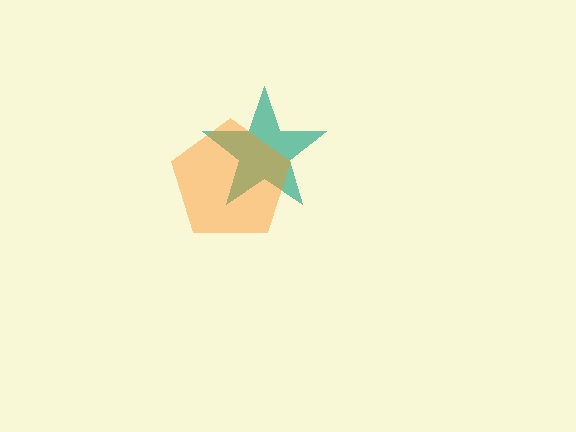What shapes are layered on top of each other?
The layered shapes are: a teal star, an orange pentagon.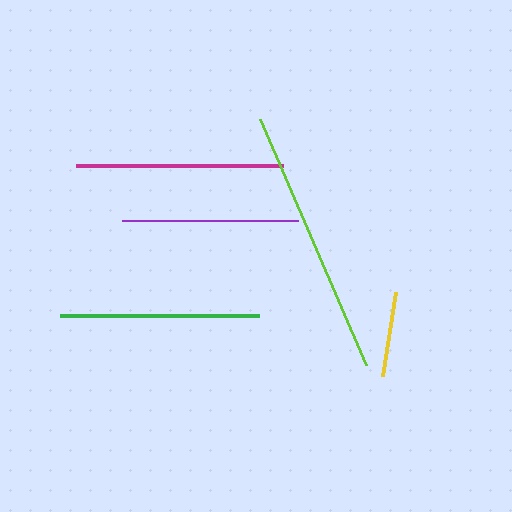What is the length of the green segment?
The green segment is approximately 200 pixels long.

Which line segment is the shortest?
The yellow line is the shortest at approximately 85 pixels.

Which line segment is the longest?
The lime line is the longest at approximately 267 pixels.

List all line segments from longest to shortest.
From longest to shortest: lime, magenta, green, purple, yellow.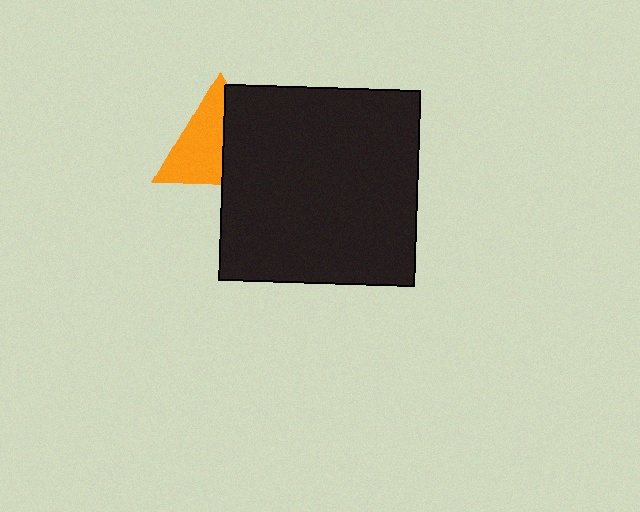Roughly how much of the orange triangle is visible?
About half of it is visible (roughly 57%).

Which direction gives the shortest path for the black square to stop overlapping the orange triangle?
Moving right gives the shortest separation.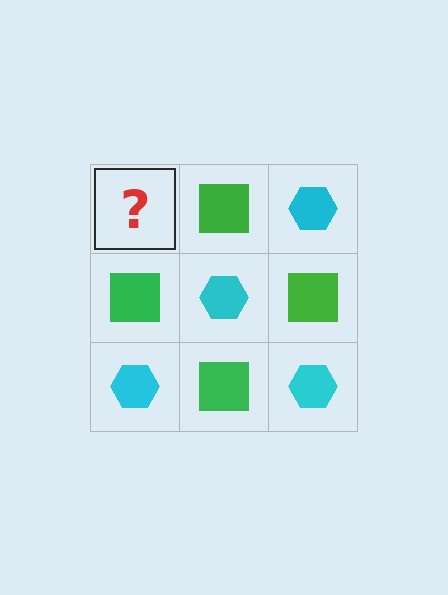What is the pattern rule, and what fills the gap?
The rule is that it alternates cyan hexagon and green square in a checkerboard pattern. The gap should be filled with a cyan hexagon.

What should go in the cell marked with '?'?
The missing cell should contain a cyan hexagon.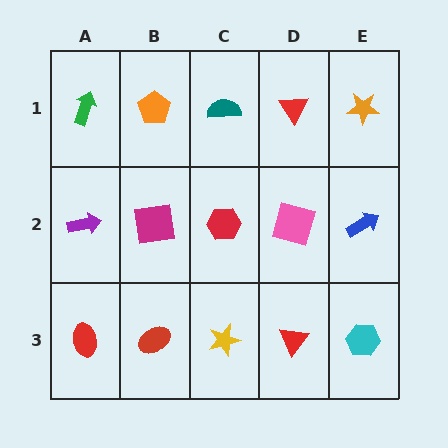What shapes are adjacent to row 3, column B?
A magenta square (row 2, column B), a red ellipse (row 3, column A), a yellow star (row 3, column C).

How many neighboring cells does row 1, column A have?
2.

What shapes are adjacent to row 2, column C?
A teal semicircle (row 1, column C), a yellow star (row 3, column C), a magenta square (row 2, column B), a pink square (row 2, column D).